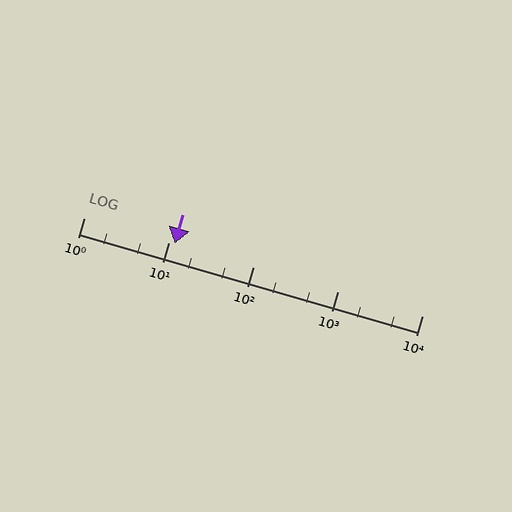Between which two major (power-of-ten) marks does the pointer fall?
The pointer is between 10 and 100.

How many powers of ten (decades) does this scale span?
The scale spans 4 decades, from 1 to 10000.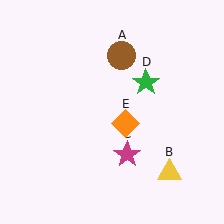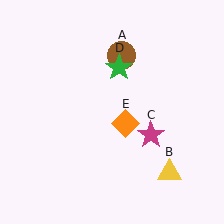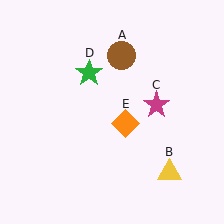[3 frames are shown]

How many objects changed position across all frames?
2 objects changed position: magenta star (object C), green star (object D).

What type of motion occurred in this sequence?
The magenta star (object C), green star (object D) rotated counterclockwise around the center of the scene.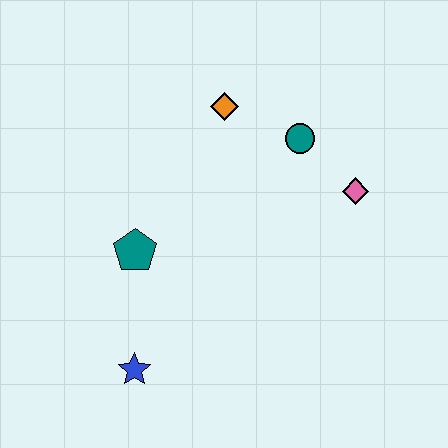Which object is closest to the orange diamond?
The teal circle is closest to the orange diamond.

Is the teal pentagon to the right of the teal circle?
No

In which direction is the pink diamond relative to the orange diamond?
The pink diamond is to the right of the orange diamond.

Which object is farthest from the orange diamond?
The blue star is farthest from the orange diamond.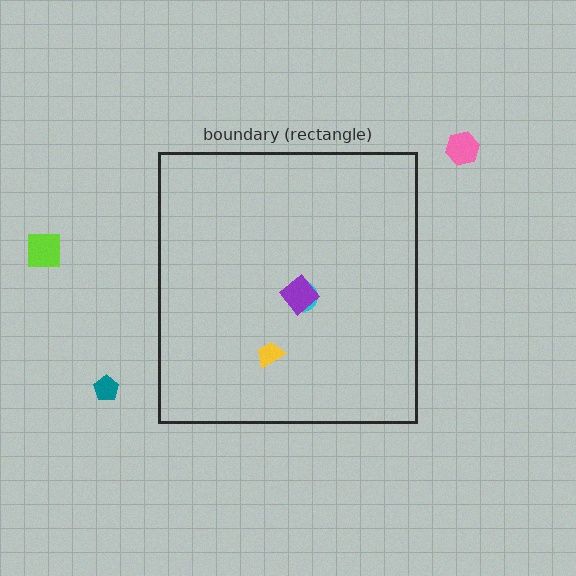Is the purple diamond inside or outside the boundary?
Inside.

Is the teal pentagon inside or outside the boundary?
Outside.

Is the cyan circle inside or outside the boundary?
Inside.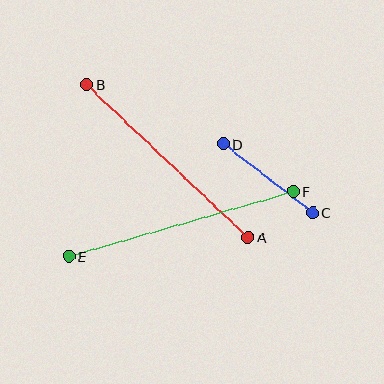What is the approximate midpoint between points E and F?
The midpoint is at approximately (181, 224) pixels.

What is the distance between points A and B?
The distance is approximately 223 pixels.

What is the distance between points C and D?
The distance is approximately 113 pixels.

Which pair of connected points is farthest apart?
Points E and F are farthest apart.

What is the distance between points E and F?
The distance is approximately 234 pixels.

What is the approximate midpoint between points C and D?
The midpoint is at approximately (268, 178) pixels.